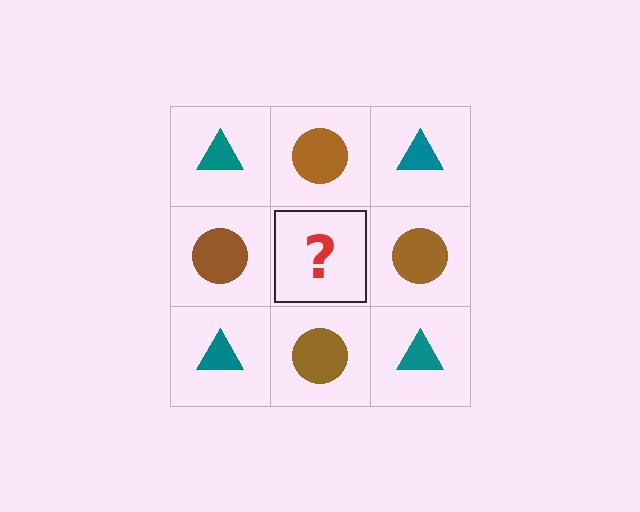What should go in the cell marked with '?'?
The missing cell should contain a teal triangle.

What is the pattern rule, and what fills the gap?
The rule is that it alternates teal triangle and brown circle in a checkerboard pattern. The gap should be filled with a teal triangle.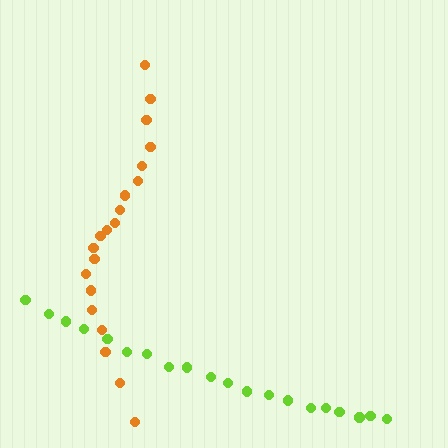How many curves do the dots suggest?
There are 2 distinct paths.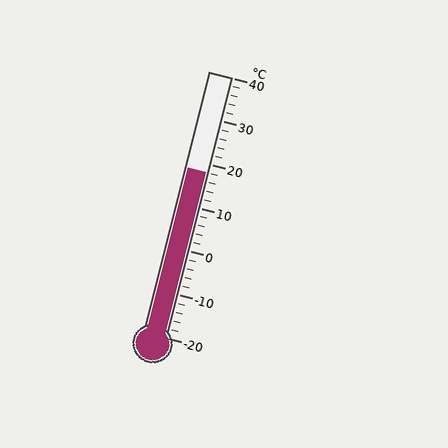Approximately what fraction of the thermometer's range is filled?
The thermometer is filled to approximately 65% of its range.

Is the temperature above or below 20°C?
The temperature is below 20°C.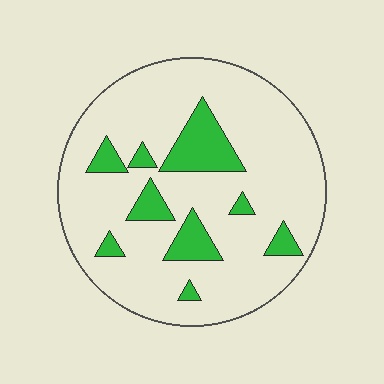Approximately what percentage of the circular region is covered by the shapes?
Approximately 15%.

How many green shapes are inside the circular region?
9.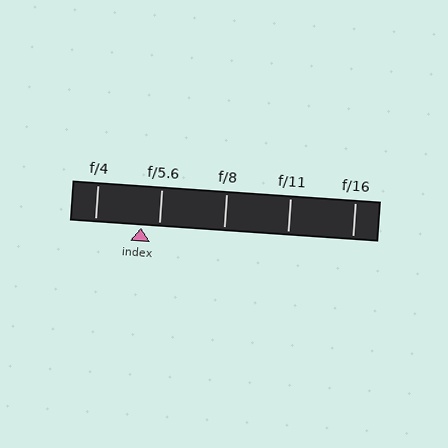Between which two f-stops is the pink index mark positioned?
The index mark is between f/4 and f/5.6.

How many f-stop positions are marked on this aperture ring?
There are 5 f-stop positions marked.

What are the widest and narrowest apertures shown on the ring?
The widest aperture shown is f/4 and the narrowest is f/16.